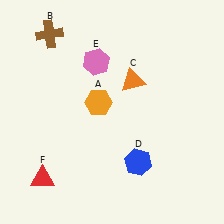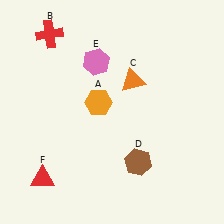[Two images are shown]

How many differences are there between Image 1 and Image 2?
There are 2 differences between the two images.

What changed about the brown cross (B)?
In Image 1, B is brown. In Image 2, it changed to red.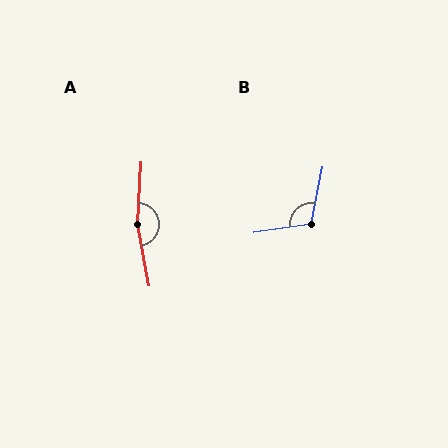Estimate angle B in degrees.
Approximately 109 degrees.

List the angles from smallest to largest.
B (109°), A (166°).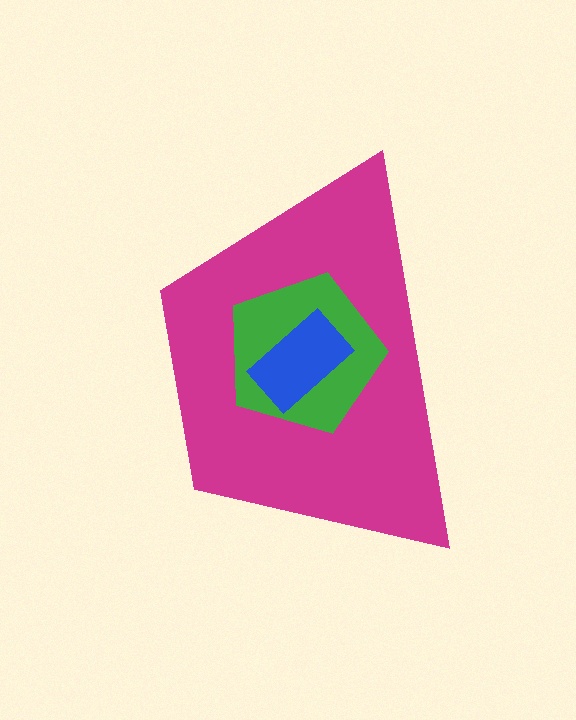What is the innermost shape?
The blue rectangle.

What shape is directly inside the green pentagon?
The blue rectangle.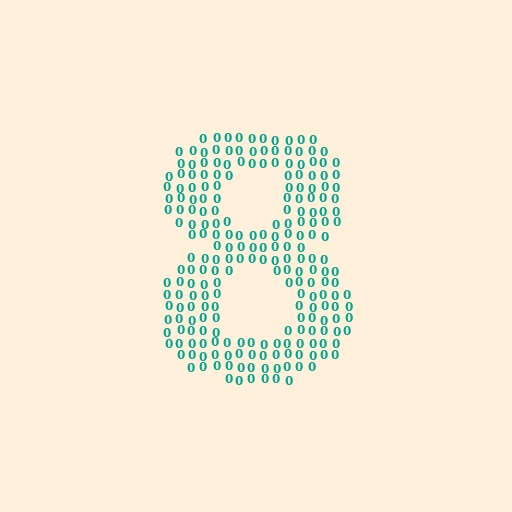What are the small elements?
The small elements are digit 0's.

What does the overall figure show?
The overall figure shows the digit 8.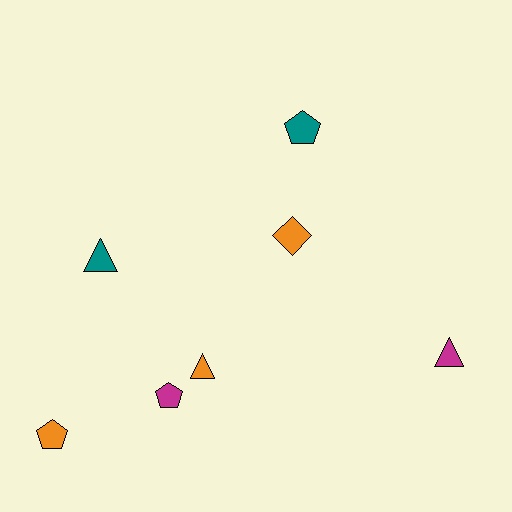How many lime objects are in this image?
There are no lime objects.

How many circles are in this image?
There are no circles.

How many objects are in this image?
There are 7 objects.